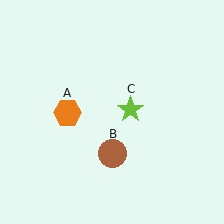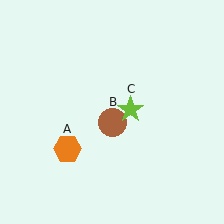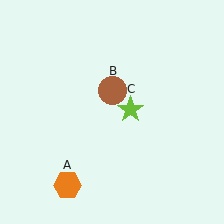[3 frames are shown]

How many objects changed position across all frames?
2 objects changed position: orange hexagon (object A), brown circle (object B).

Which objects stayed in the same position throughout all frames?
Lime star (object C) remained stationary.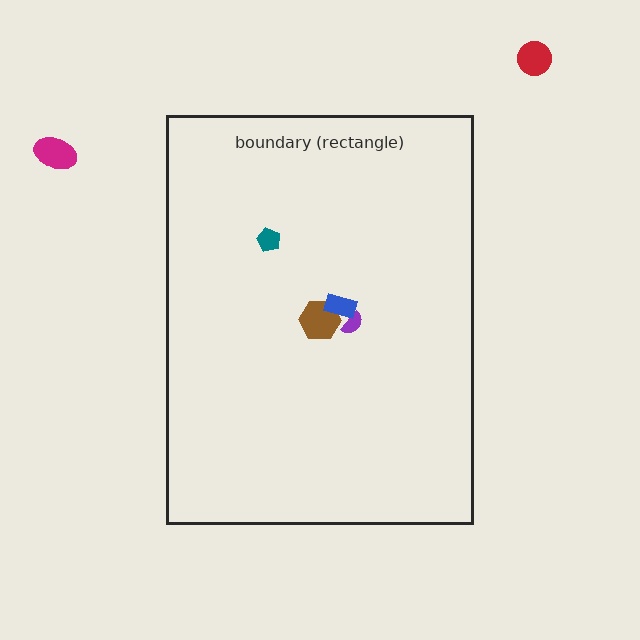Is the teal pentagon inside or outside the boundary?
Inside.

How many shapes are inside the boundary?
4 inside, 2 outside.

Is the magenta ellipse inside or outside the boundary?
Outside.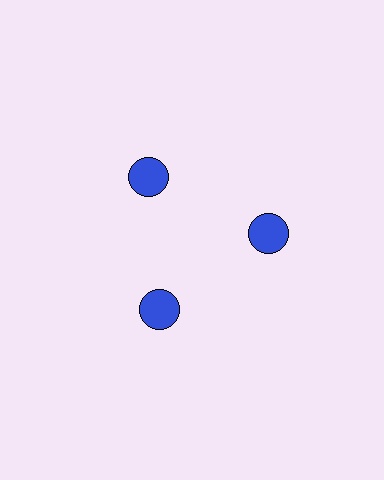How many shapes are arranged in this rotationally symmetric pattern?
There are 3 shapes, arranged in 3 groups of 1.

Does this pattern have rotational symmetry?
Yes, this pattern has 3-fold rotational symmetry. It looks the same after rotating 120 degrees around the center.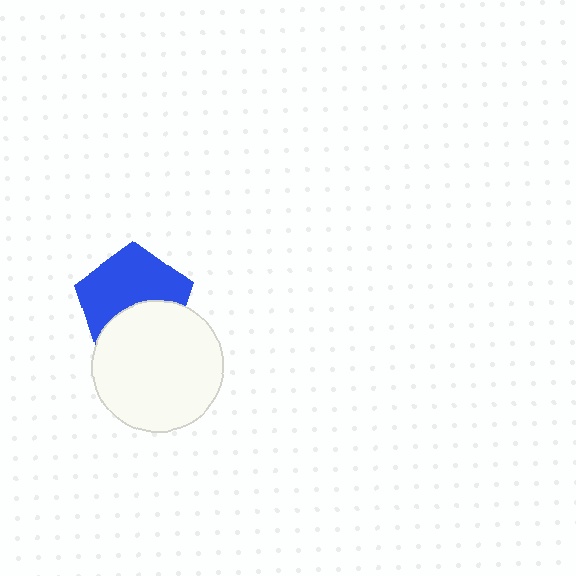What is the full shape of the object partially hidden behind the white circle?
The partially hidden object is a blue pentagon.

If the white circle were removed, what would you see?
You would see the complete blue pentagon.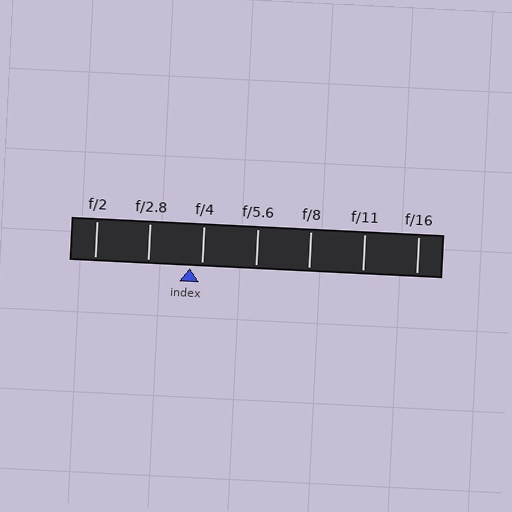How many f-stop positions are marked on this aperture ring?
There are 7 f-stop positions marked.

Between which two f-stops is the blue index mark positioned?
The index mark is between f/2.8 and f/4.